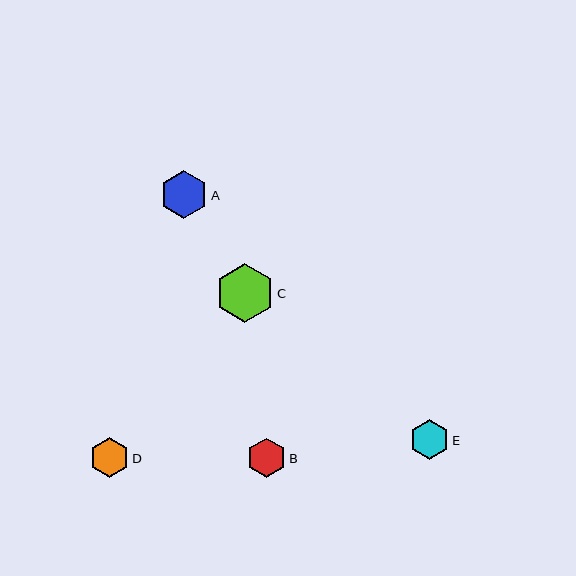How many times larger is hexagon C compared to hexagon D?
Hexagon C is approximately 1.5 times the size of hexagon D.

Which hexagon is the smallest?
Hexagon B is the smallest with a size of approximately 39 pixels.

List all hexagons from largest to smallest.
From largest to smallest: C, A, D, E, B.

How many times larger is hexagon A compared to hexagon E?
Hexagon A is approximately 1.2 times the size of hexagon E.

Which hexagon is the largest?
Hexagon C is the largest with a size of approximately 59 pixels.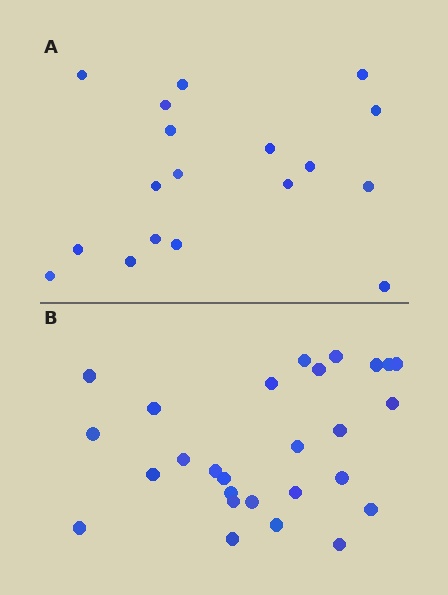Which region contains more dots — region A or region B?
Region B (the bottom region) has more dots.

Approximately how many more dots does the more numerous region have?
Region B has roughly 8 or so more dots than region A.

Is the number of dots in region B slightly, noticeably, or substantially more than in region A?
Region B has substantially more. The ratio is roughly 1.5 to 1.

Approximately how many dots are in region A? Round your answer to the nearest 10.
About 20 dots. (The exact count is 18, which rounds to 20.)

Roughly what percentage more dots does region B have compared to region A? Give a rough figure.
About 50% more.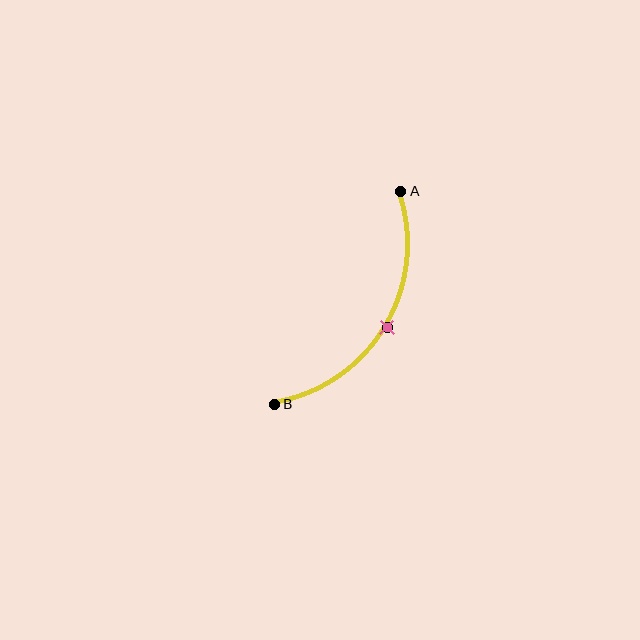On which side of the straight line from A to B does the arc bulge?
The arc bulges to the right of the straight line connecting A and B.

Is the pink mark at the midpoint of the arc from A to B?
Yes. The pink mark lies on the arc at equal arc-length from both A and B — it is the arc midpoint.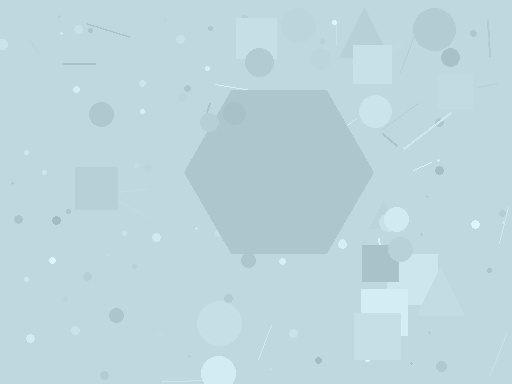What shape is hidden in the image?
A hexagon is hidden in the image.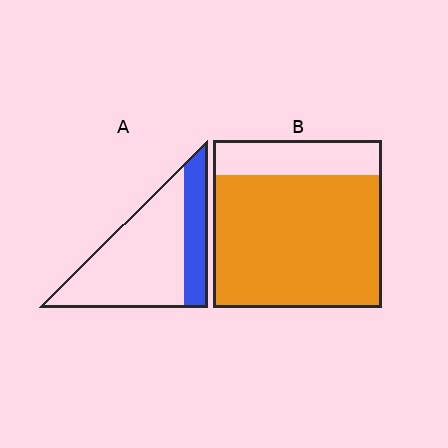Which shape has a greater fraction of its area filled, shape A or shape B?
Shape B.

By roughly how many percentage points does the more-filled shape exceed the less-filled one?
By roughly 55 percentage points (B over A).